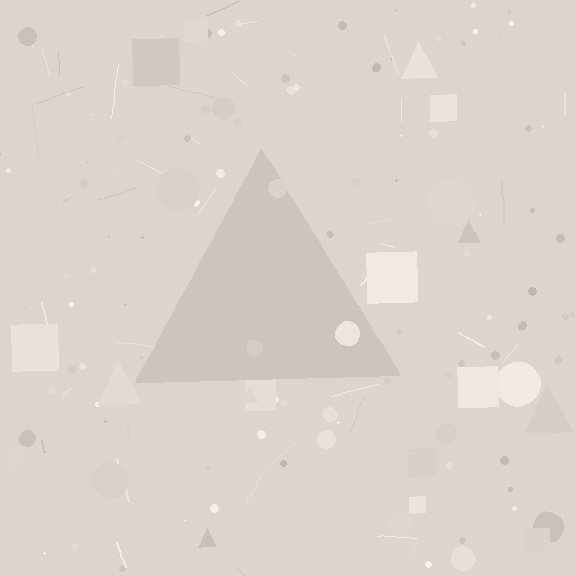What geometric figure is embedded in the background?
A triangle is embedded in the background.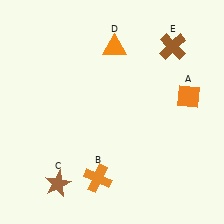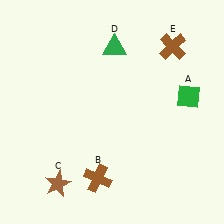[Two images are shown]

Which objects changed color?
A changed from orange to green. B changed from orange to brown. D changed from orange to green.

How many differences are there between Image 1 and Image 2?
There are 3 differences between the two images.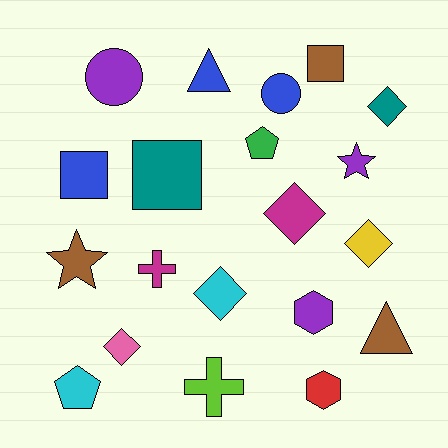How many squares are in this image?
There are 3 squares.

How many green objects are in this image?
There is 1 green object.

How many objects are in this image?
There are 20 objects.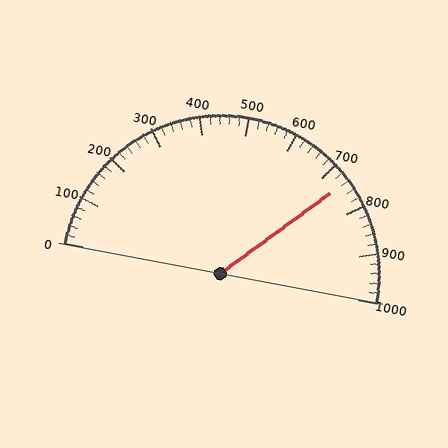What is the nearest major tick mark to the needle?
The nearest major tick mark is 700.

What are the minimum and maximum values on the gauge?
The gauge ranges from 0 to 1000.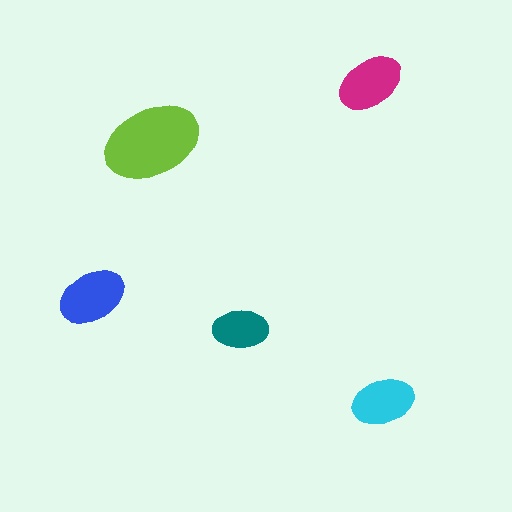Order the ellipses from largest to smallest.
the lime one, the blue one, the magenta one, the cyan one, the teal one.